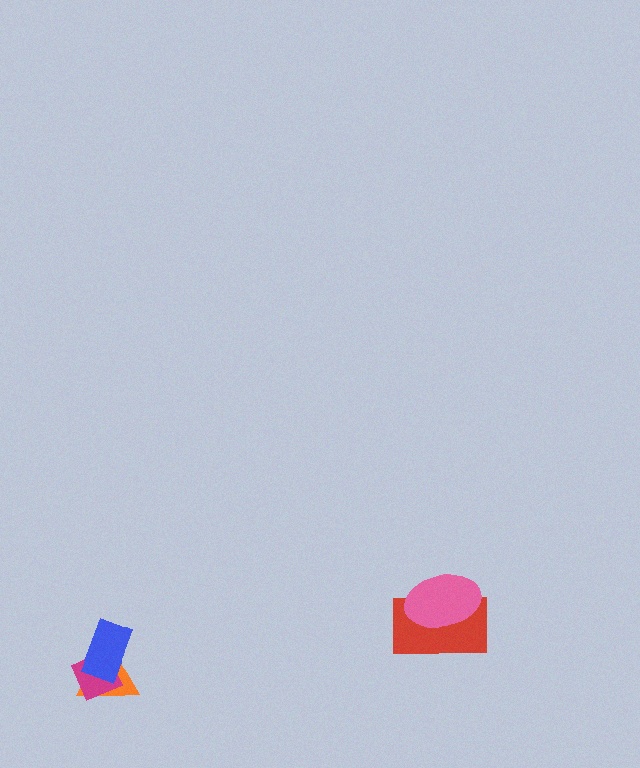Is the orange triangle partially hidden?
Yes, it is partially covered by another shape.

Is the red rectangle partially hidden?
Yes, it is partially covered by another shape.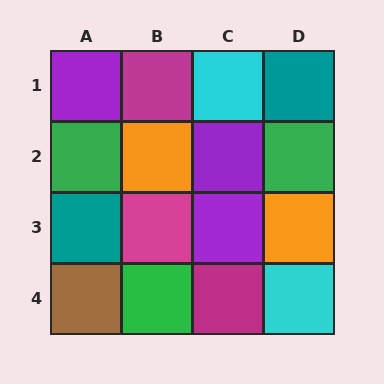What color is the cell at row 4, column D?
Cyan.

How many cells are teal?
2 cells are teal.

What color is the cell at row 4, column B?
Green.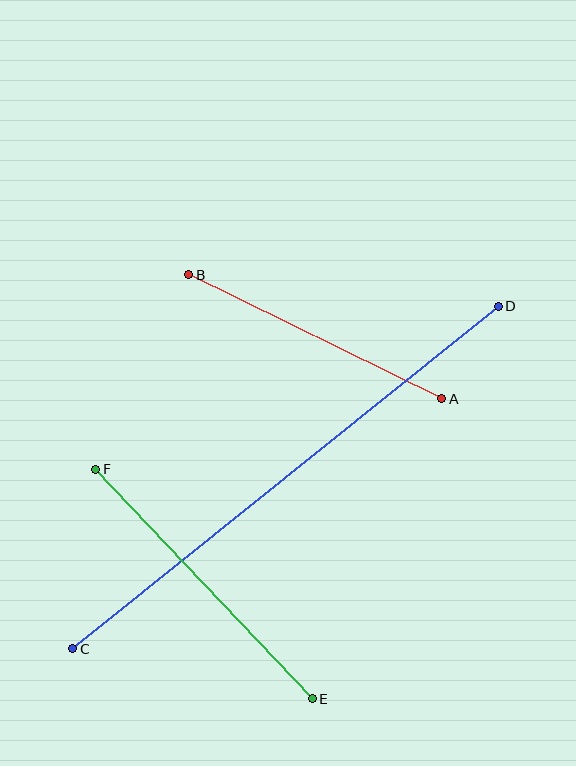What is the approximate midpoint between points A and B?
The midpoint is at approximately (315, 337) pixels.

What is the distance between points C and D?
The distance is approximately 546 pixels.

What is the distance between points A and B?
The distance is approximately 282 pixels.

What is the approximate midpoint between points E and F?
The midpoint is at approximately (204, 584) pixels.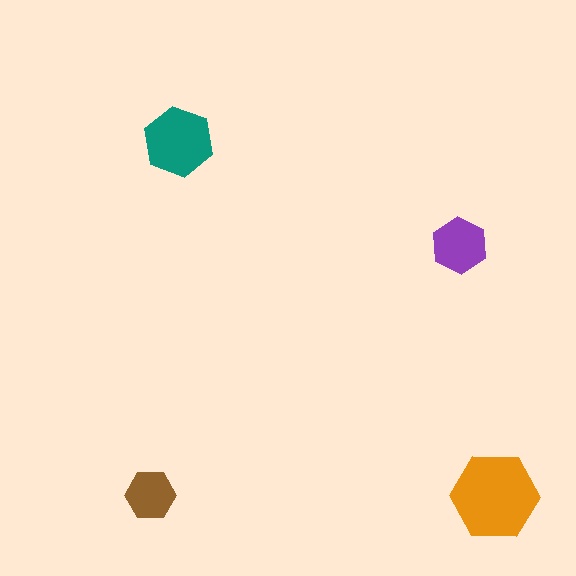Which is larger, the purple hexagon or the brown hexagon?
The purple one.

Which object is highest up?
The teal hexagon is topmost.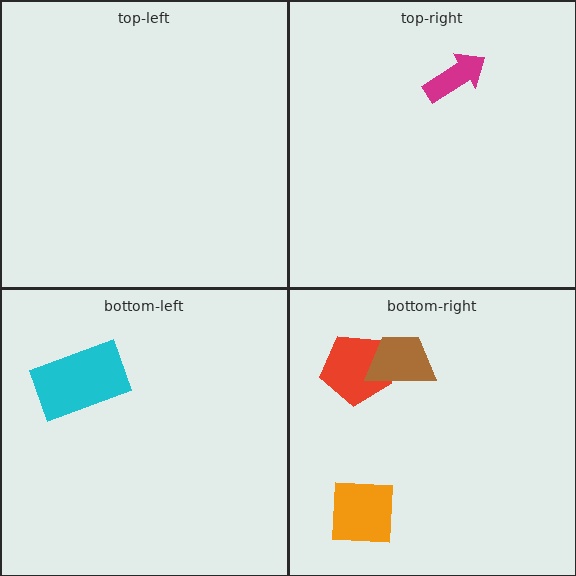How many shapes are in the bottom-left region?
1.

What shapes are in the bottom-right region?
The red pentagon, the brown trapezoid, the orange square.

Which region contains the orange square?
The bottom-right region.